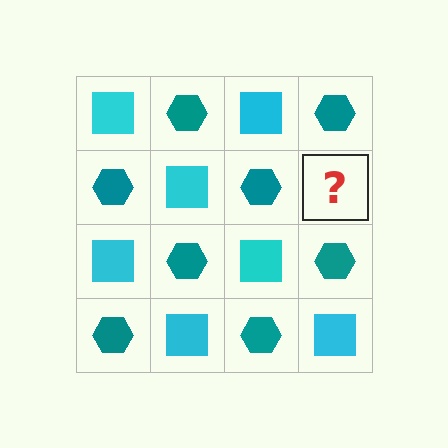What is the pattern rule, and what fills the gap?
The rule is that it alternates cyan square and teal hexagon in a checkerboard pattern. The gap should be filled with a cyan square.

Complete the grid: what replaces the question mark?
The question mark should be replaced with a cyan square.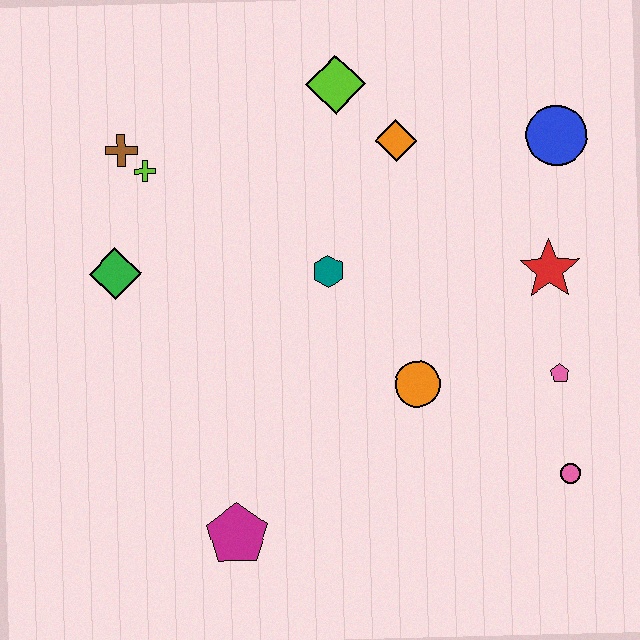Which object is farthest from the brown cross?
The pink circle is farthest from the brown cross.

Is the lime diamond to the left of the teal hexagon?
No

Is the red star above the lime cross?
No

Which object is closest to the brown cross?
The lime cross is closest to the brown cross.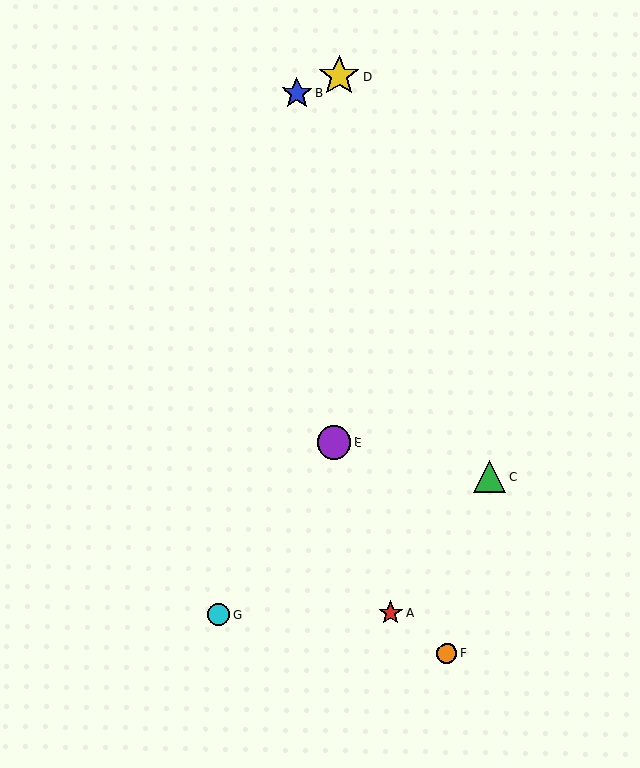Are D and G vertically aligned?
No, D is at x≈339 and G is at x≈219.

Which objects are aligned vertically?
Objects D, E are aligned vertically.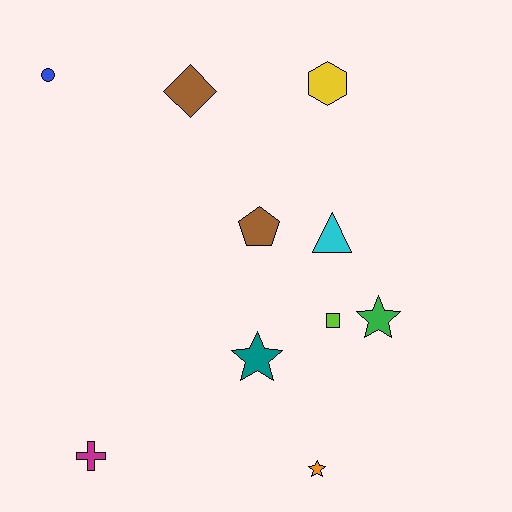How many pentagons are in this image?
There is 1 pentagon.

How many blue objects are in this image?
There is 1 blue object.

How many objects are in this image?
There are 10 objects.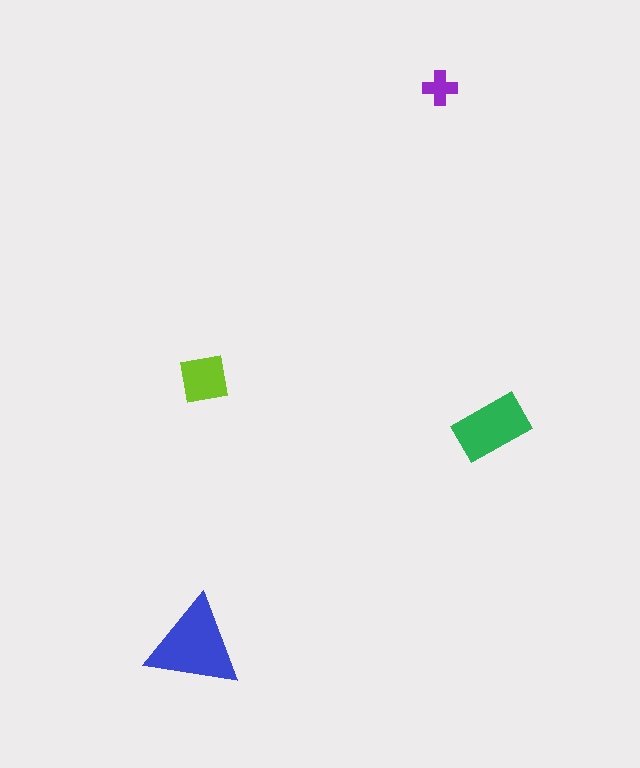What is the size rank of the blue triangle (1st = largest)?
1st.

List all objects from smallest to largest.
The purple cross, the lime square, the green rectangle, the blue triangle.